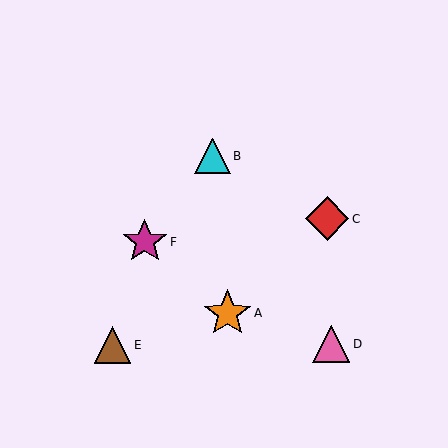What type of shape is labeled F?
Shape F is a magenta star.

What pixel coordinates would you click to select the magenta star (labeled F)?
Click at (145, 242) to select the magenta star F.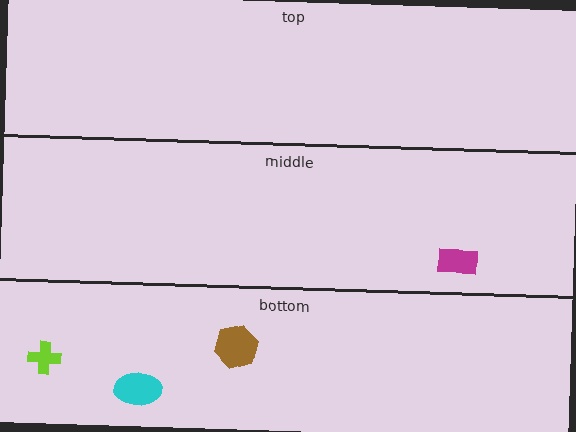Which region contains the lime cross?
The bottom region.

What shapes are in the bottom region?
The lime cross, the cyan ellipse, the brown hexagon.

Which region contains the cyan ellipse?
The bottom region.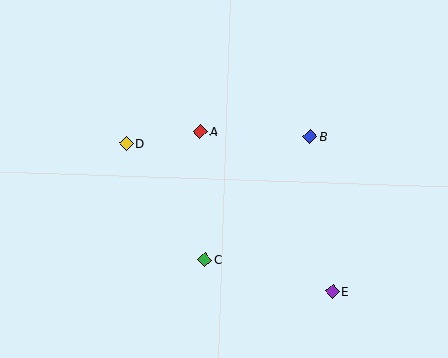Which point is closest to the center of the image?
Point A at (200, 132) is closest to the center.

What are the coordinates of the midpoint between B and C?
The midpoint between B and C is at (258, 198).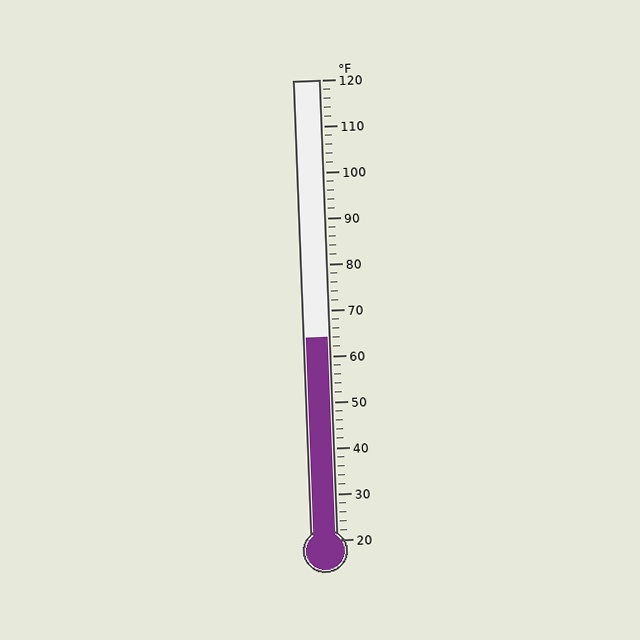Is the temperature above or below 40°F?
The temperature is above 40°F.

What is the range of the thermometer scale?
The thermometer scale ranges from 20°F to 120°F.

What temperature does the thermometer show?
The thermometer shows approximately 64°F.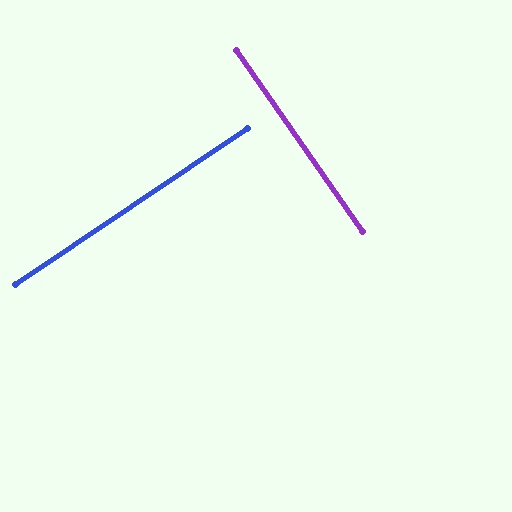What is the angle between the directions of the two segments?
Approximately 89 degrees.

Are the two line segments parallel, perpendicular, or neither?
Perpendicular — they meet at approximately 89°.